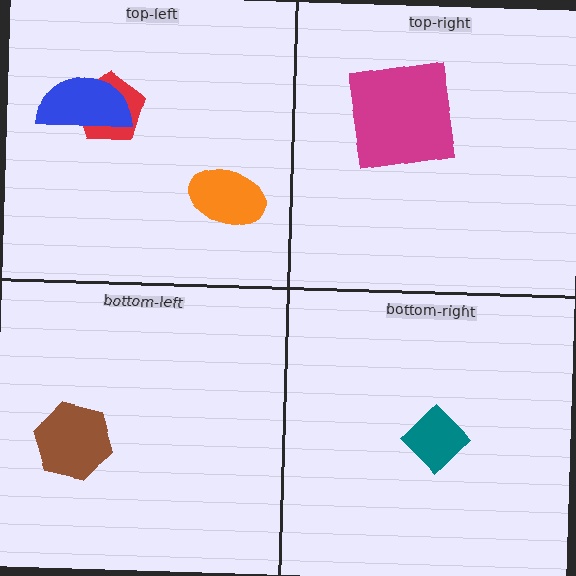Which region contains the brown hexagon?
The bottom-left region.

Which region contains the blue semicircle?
The top-left region.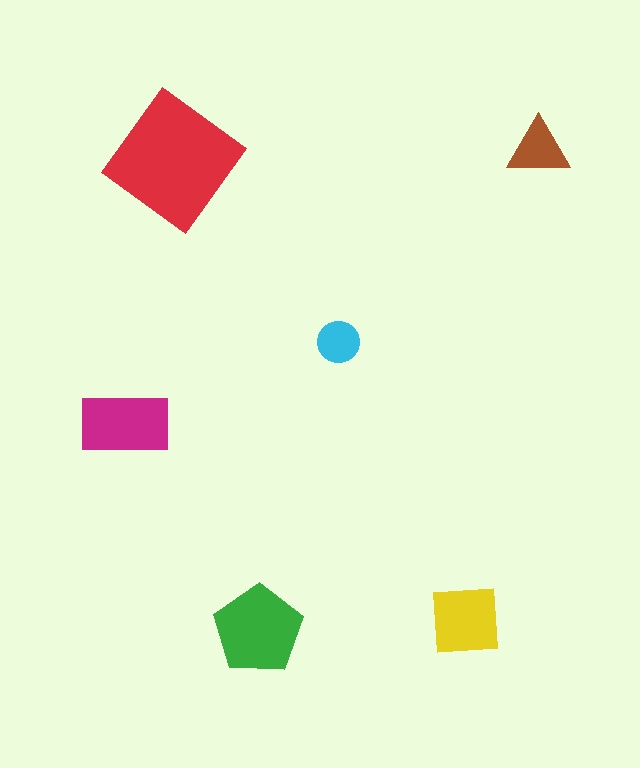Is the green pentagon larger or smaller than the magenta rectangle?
Larger.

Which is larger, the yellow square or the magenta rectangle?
The magenta rectangle.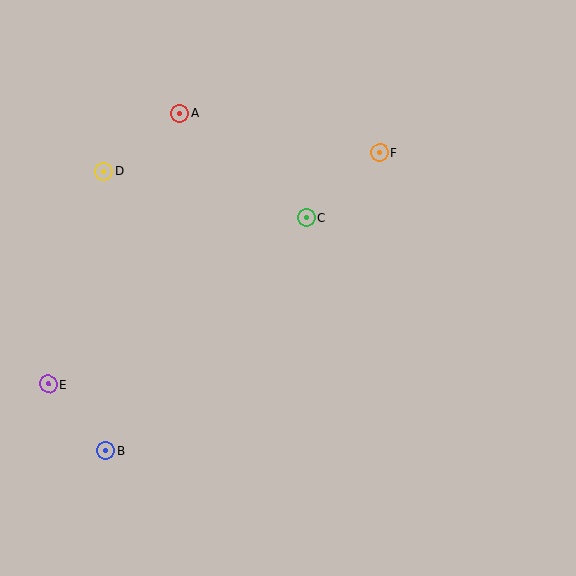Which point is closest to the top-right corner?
Point F is closest to the top-right corner.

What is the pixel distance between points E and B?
The distance between E and B is 88 pixels.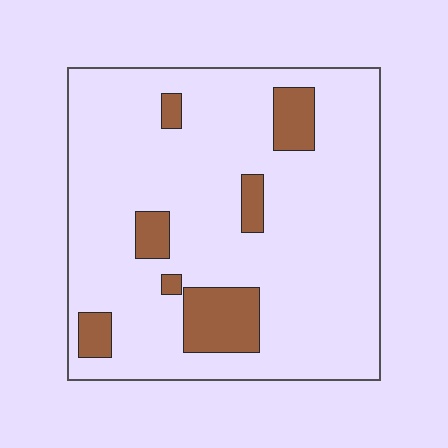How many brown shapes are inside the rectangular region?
7.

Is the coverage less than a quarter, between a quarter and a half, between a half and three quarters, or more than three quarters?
Less than a quarter.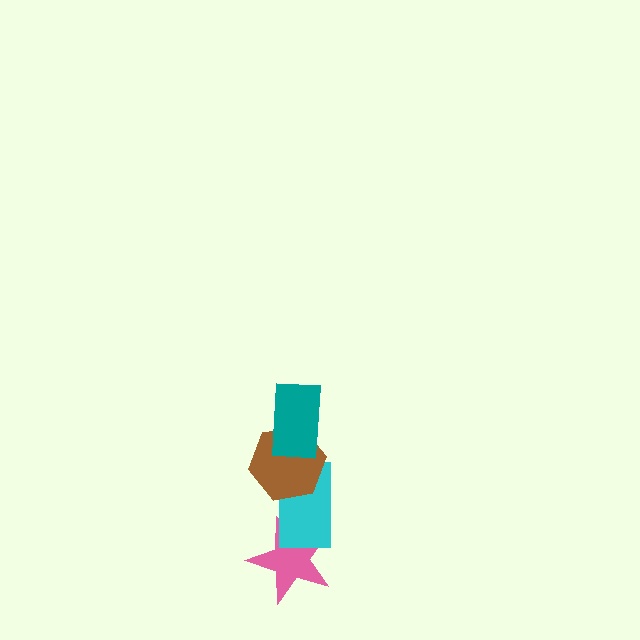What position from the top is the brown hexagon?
The brown hexagon is 2nd from the top.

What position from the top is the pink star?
The pink star is 4th from the top.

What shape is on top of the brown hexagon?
The teal rectangle is on top of the brown hexagon.